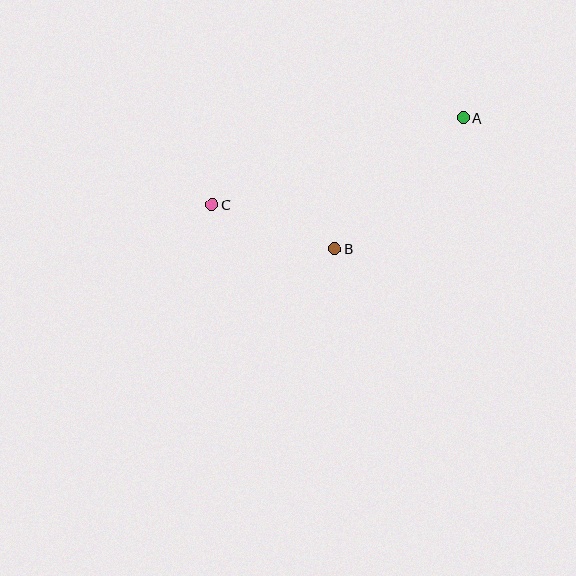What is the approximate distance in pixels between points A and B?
The distance between A and B is approximately 183 pixels.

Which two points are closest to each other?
Points B and C are closest to each other.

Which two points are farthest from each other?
Points A and C are farthest from each other.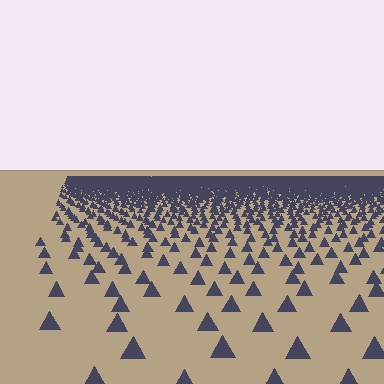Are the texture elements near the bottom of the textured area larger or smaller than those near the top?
Larger. Near the bottom, elements are closer to the viewer and appear at a bigger on-screen size.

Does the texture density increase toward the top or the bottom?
Density increases toward the top.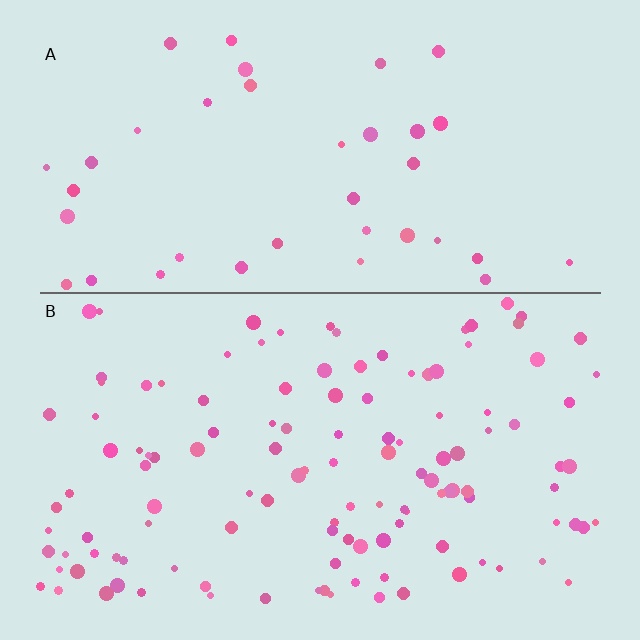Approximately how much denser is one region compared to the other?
Approximately 3.2× — region B over region A.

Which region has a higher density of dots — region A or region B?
B (the bottom).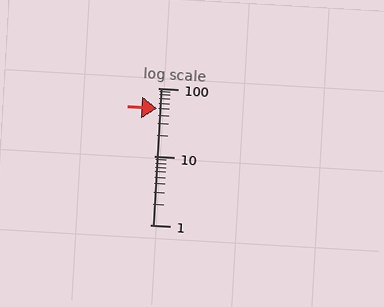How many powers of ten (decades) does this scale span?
The scale spans 2 decades, from 1 to 100.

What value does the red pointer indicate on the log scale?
The pointer indicates approximately 50.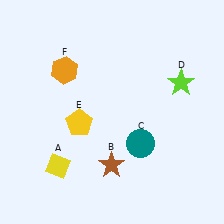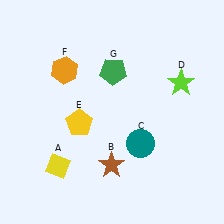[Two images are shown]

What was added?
A green pentagon (G) was added in Image 2.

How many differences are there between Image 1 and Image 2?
There is 1 difference between the two images.